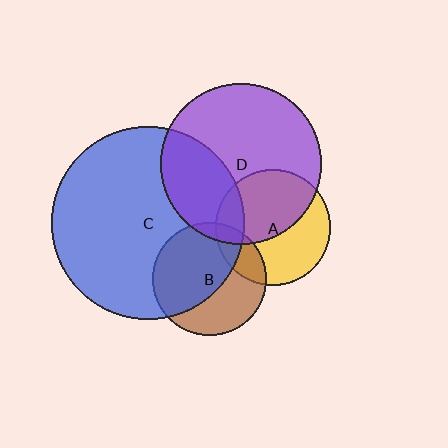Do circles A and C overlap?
Yes.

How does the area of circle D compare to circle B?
Approximately 2.0 times.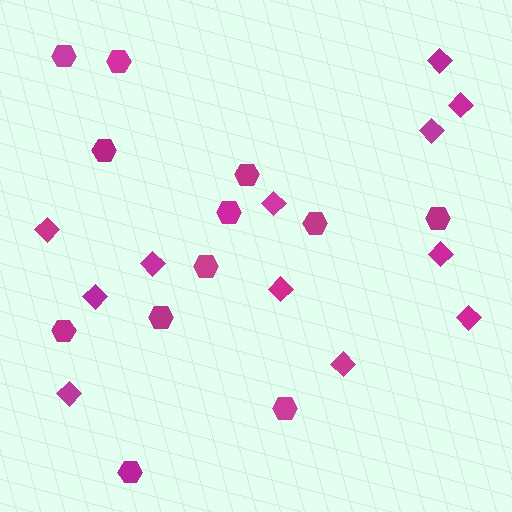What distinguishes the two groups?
There are 2 groups: one group of hexagons (12) and one group of diamonds (12).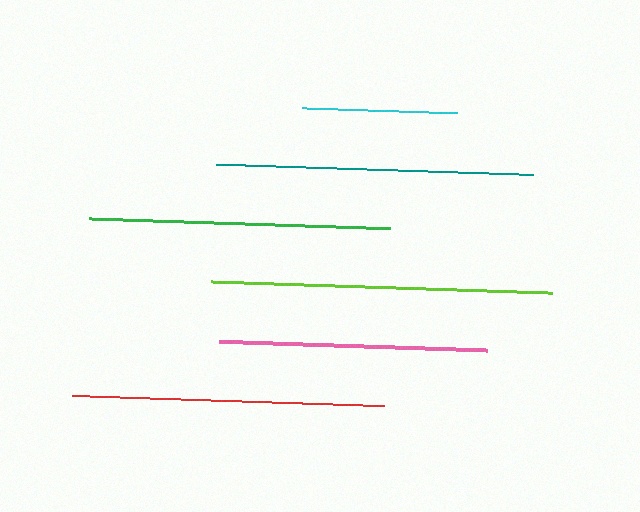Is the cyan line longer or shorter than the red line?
The red line is longer than the cyan line.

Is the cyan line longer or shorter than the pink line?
The pink line is longer than the cyan line.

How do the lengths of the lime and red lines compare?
The lime and red lines are approximately the same length.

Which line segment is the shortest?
The cyan line is the shortest at approximately 156 pixels.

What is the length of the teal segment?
The teal segment is approximately 317 pixels long.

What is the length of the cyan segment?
The cyan segment is approximately 156 pixels long.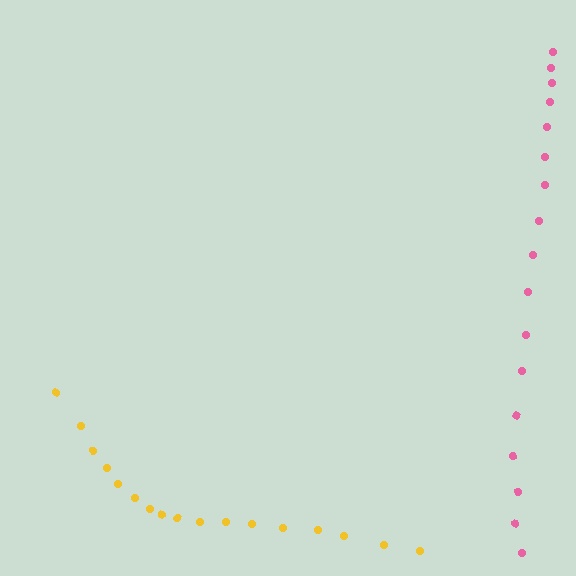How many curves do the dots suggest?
There are 2 distinct paths.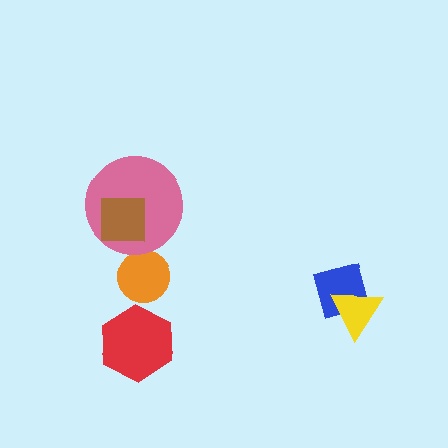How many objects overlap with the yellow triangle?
1 object overlaps with the yellow triangle.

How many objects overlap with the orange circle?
0 objects overlap with the orange circle.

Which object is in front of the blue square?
The yellow triangle is in front of the blue square.